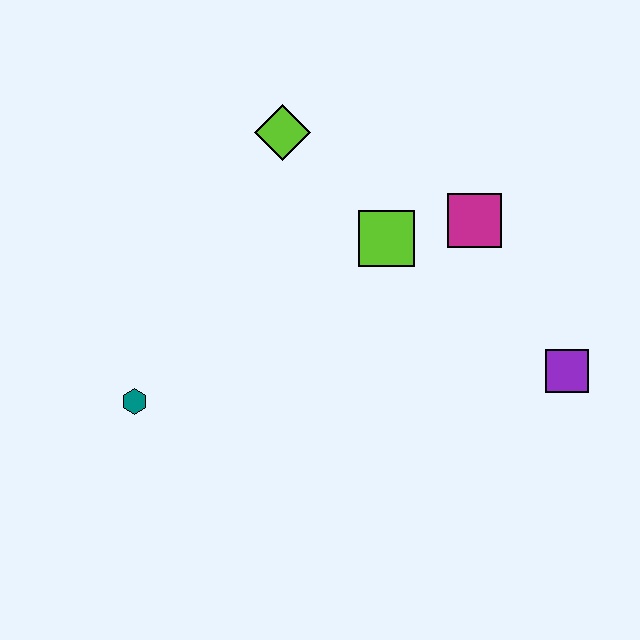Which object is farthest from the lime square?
The teal hexagon is farthest from the lime square.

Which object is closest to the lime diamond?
The lime square is closest to the lime diamond.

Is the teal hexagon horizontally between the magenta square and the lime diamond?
No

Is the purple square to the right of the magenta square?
Yes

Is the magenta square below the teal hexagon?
No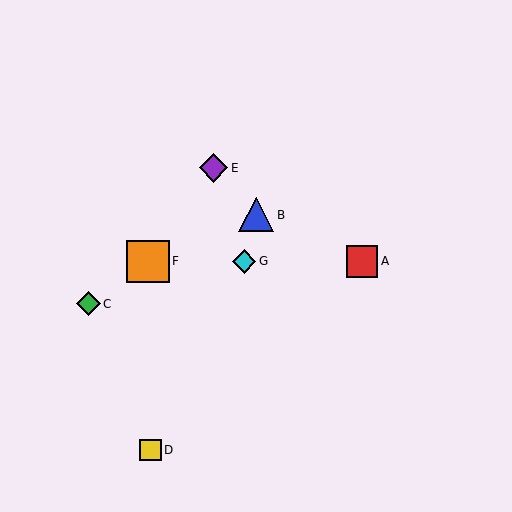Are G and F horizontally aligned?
Yes, both are at y≈261.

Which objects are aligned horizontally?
Objects A, F, G are aligned horizontally.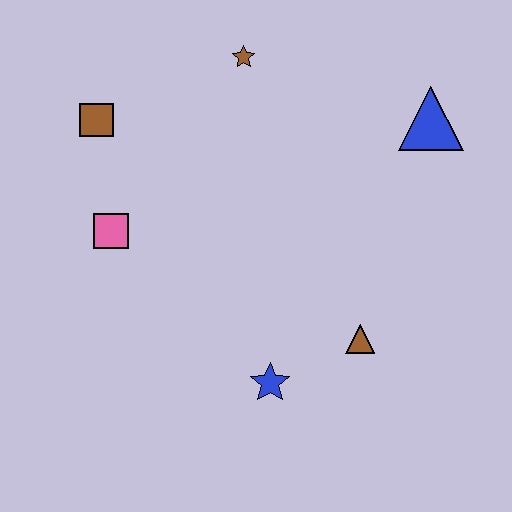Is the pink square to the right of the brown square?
Yes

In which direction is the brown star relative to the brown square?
The brown star is to the right of the brown square.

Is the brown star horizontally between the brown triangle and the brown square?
Yes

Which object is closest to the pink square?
The brown square is closest to the pink square.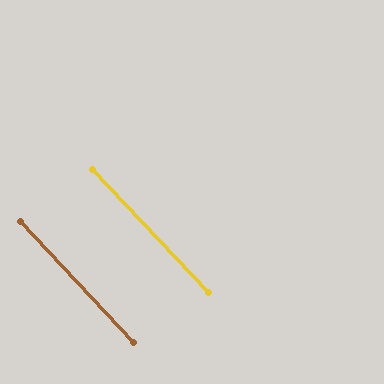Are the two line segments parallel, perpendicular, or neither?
Parallel — their directions differ by only 0.1°.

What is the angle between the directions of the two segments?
Approximately 0 degrees.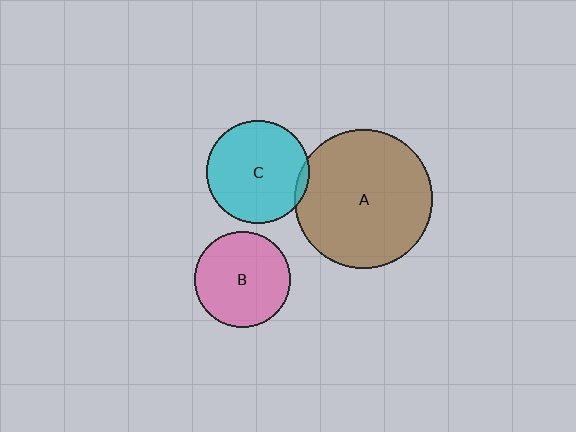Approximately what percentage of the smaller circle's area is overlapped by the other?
Approximately 5%.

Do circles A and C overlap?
Yes.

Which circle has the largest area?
Circle A (brown).